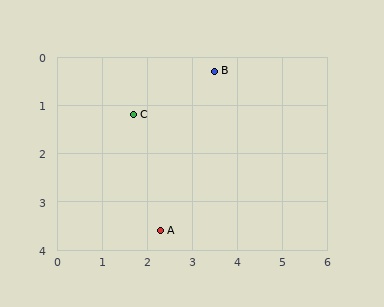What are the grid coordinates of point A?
Point A is at approximately (2.3, 3.6).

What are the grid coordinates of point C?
Point C is at approximately (1.7, 1.2).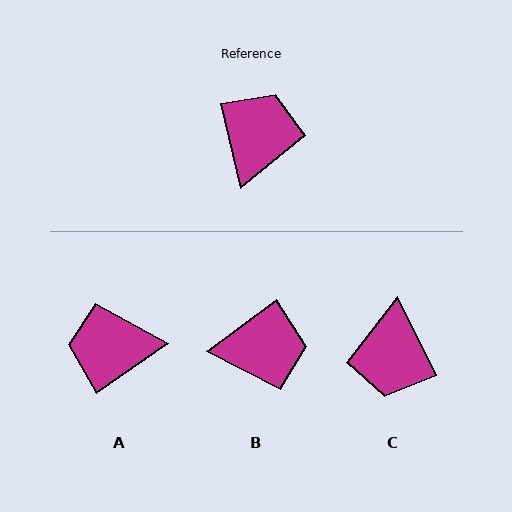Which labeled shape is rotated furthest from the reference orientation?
C, about 167 degrees away.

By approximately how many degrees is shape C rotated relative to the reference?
Approximately 167 degrees clockwise.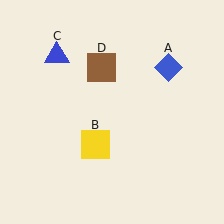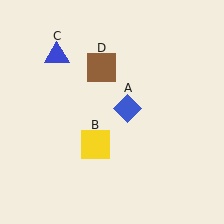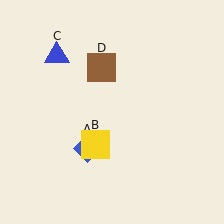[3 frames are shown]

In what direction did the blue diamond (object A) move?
The blue diamond (object A) moved down and to the left.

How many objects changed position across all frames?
1 object changed position: blue diamond (object A).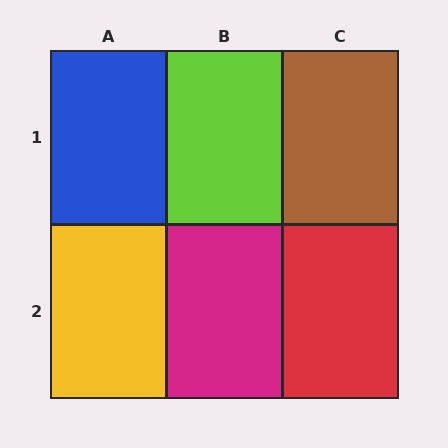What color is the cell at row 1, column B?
Lime.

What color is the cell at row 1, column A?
Blue.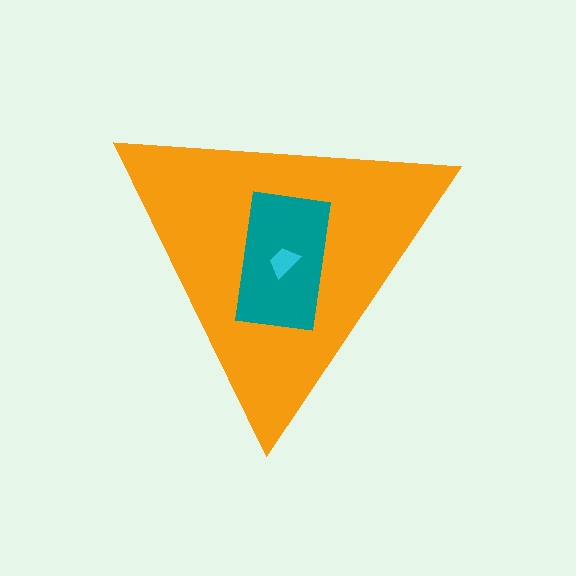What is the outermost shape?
The orange triangle.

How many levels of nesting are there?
3.